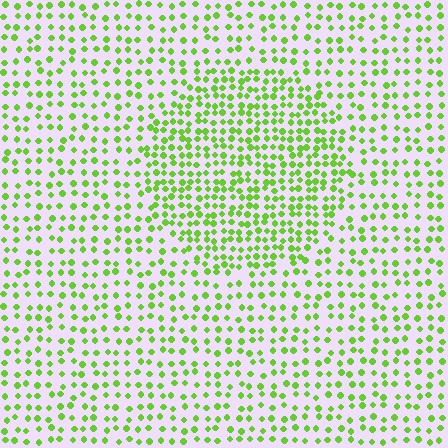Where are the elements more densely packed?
The elements are more densely packed inside the circle boundary.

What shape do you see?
I see a circle.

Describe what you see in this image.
The image contains small lime elements arranged at two different densities. A circle-shaped region is visible where the elements are more densely packed than the surrounding area.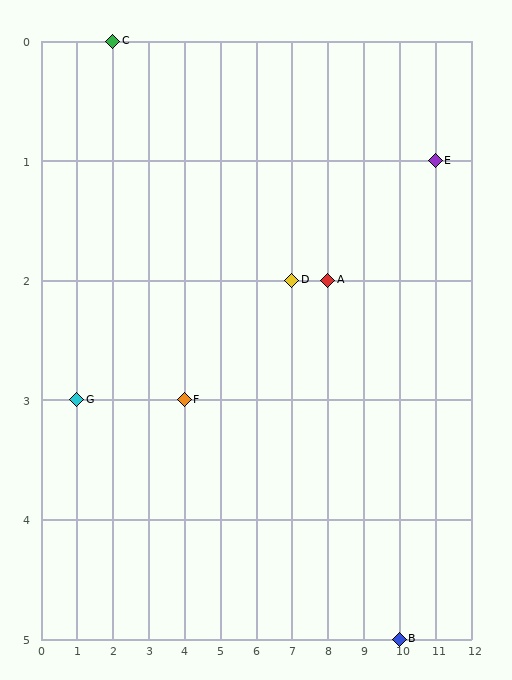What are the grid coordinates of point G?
Point G is at grid coordinates (1, 3).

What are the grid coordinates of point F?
Point F is at grid coordinates (4, 3).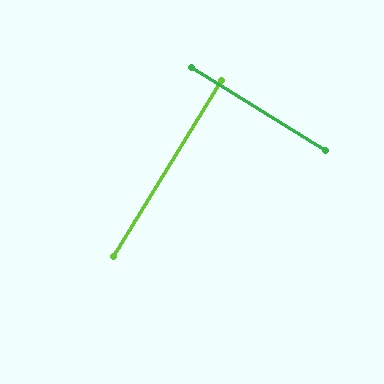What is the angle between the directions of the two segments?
Approximately 90 degrees.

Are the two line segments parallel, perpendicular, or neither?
Perpendicular — they meet at approximately 90°.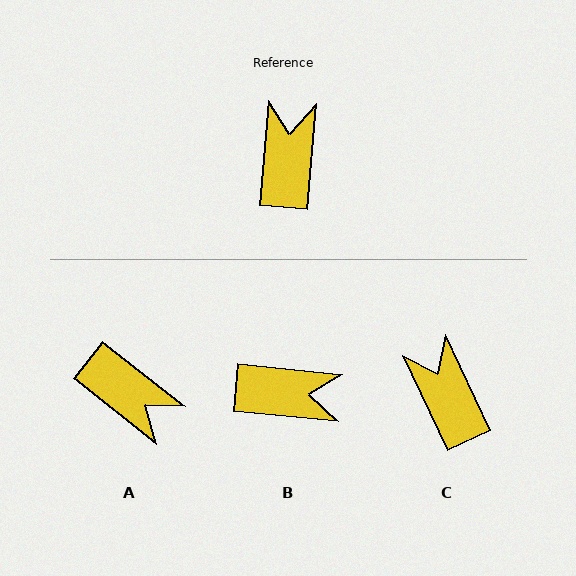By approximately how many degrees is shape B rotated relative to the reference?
Approximately 91 degrees clockwise.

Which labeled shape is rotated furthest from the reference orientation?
A, about 123 degrees away.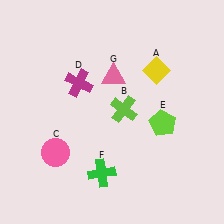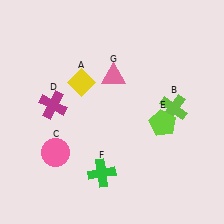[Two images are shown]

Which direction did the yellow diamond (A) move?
The yellow diamond (A) moved left.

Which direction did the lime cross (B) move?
The lime cross (B) moved right.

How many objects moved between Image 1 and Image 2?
3 objects moved between the two images.